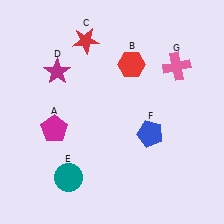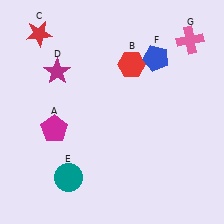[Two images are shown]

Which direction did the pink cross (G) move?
The pink cross (G) moved up.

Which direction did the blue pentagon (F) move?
The blue pentagon (F) moved up.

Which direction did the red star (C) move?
The red star (C) moved left.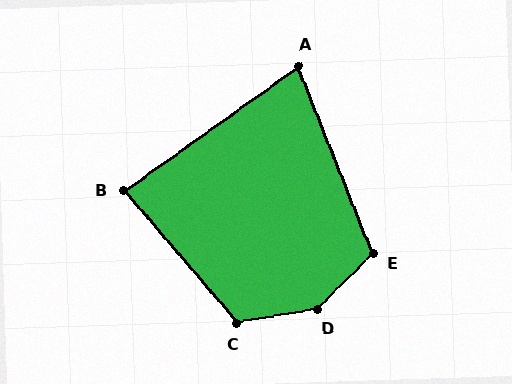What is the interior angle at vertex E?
Approximately 113 degrees (obtuse).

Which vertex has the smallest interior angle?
A, at approximately 76 degrees.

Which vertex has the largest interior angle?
D, at approximately 145 degrees.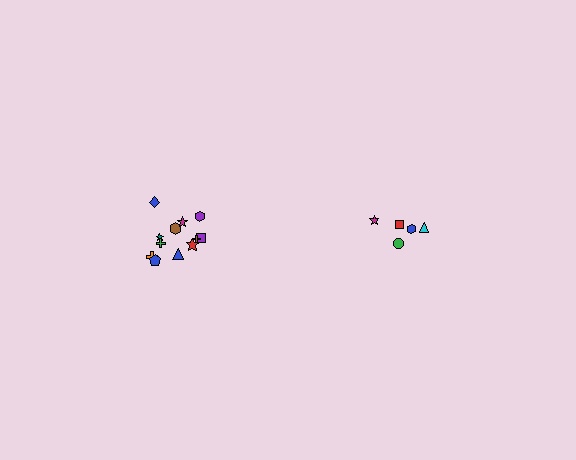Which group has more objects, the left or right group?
The left group.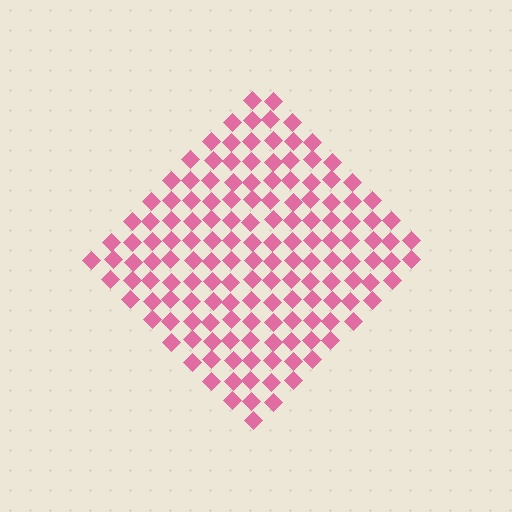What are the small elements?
The small elements are diamonds.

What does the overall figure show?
The overall figure shows a diamond.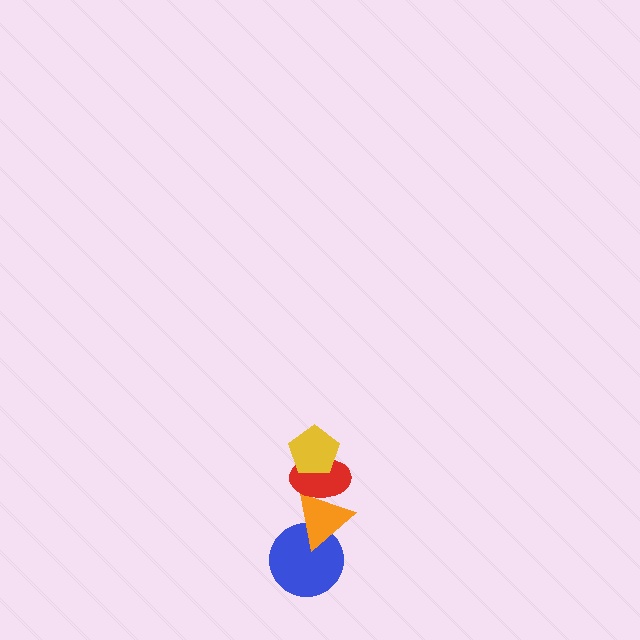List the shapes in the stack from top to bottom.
From top to bottom: the yellow pentagon, the red ellipse, the orange triangle, the blue circle.